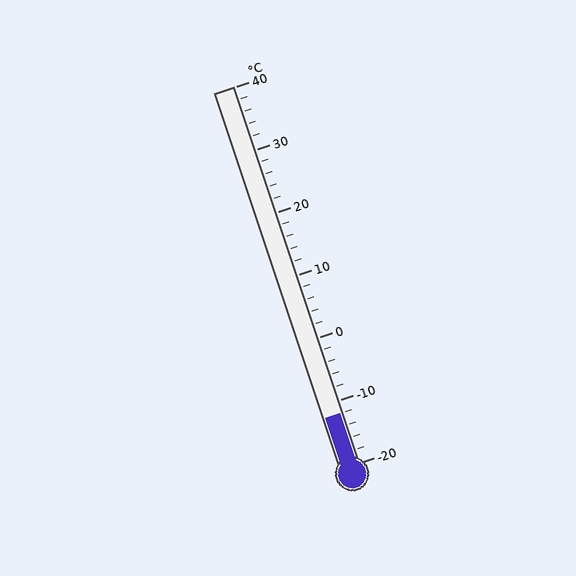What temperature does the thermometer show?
The thermometer shows approximately -12°C.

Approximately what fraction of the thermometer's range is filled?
The thermometer is filled to approximately 15% of its range.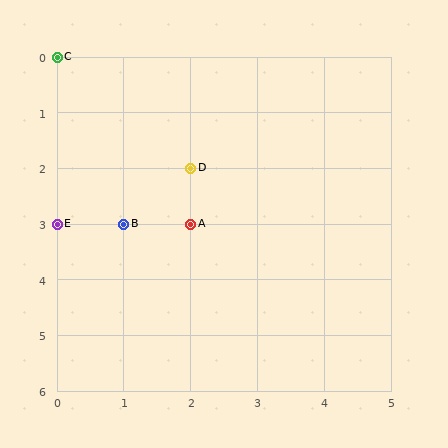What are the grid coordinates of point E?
Point E is at grid coordinates (0, 3).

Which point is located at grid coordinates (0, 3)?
Point E is at (0, 3).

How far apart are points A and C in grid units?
Points A and C are 2 columns and 3 rows apart (about 3.6 grid units diagonally).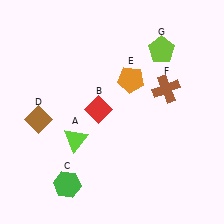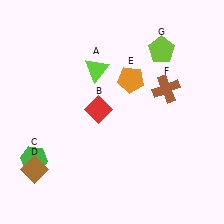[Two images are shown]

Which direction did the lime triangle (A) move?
The lime triangle (A) moved up.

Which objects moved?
The objects that moved are: the lime triangle (A), the green hexagon (C), the brown diamond (D).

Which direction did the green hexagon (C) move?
The green hexagon (C) moved left.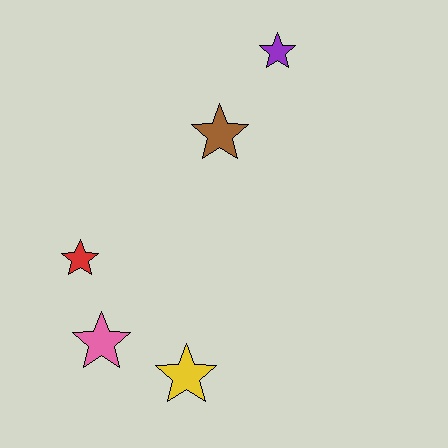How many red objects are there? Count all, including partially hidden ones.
There is 1 red object.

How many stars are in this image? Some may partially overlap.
There are 5 stars.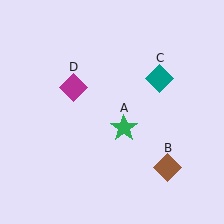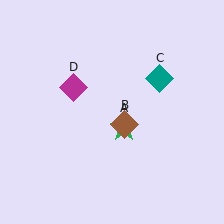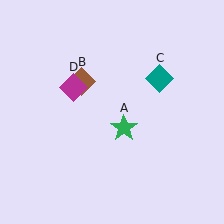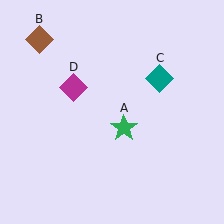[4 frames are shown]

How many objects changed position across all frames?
1 object changed position: brown diamond (object B).